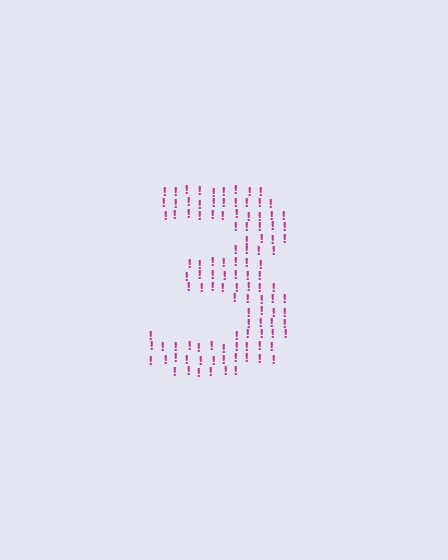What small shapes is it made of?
It is made of small exclamation marks.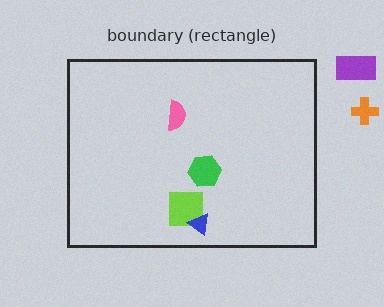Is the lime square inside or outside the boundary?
Inside.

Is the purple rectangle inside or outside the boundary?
Outside.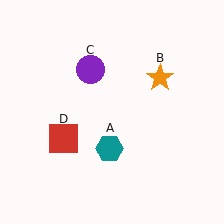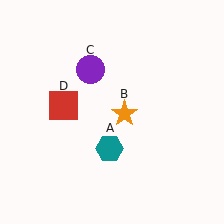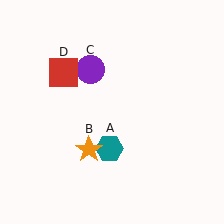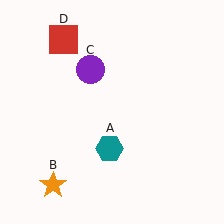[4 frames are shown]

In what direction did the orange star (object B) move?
The orange star (object B) moved down and to the left.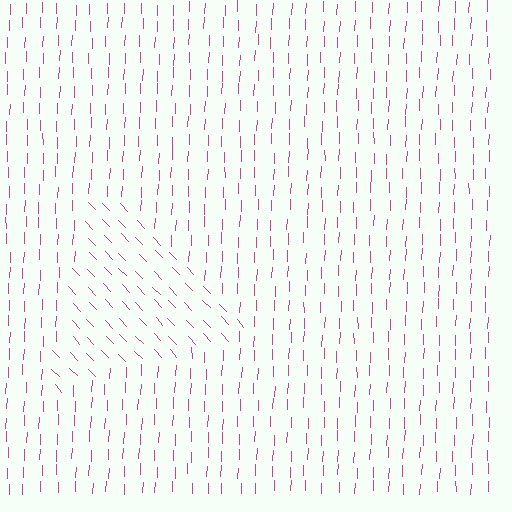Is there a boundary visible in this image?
Yes, there is a texture boundary formed by a change in line orientation.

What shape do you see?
I see a triangle.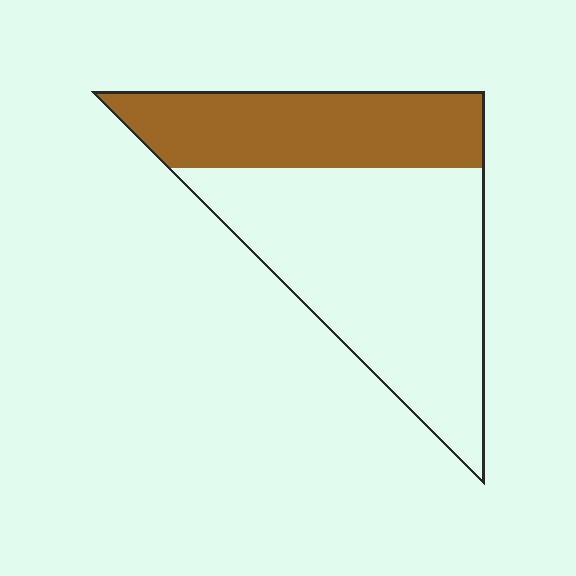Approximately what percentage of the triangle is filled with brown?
Approximately 35%.